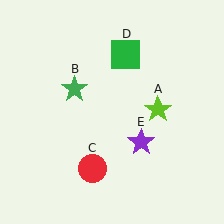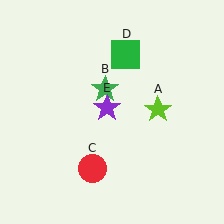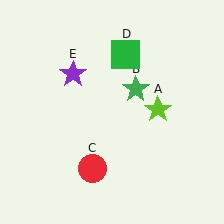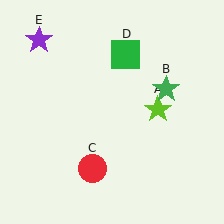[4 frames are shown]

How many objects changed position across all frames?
2 objects changed position: green star (object B), purple star (object E).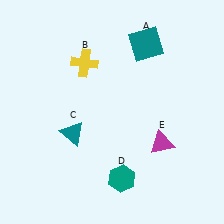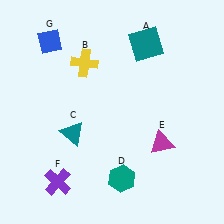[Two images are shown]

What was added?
A purple cross (F), a blue diamond (G) were added in Image 2.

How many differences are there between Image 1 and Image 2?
There are 2 differences between the two images.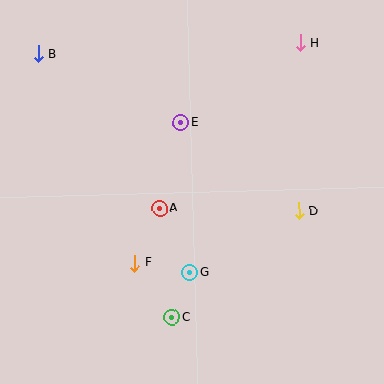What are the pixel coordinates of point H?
Point H is at (300, 43).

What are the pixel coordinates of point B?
Point B is at (38, 54).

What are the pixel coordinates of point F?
Point F is at (135, 263).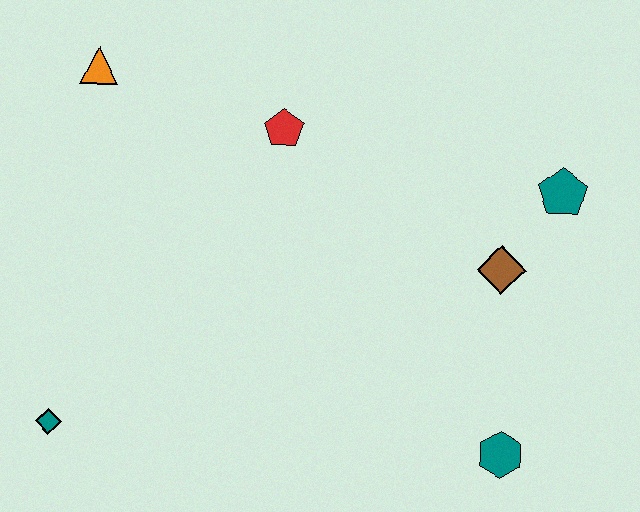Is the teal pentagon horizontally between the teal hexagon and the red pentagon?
No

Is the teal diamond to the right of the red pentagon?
No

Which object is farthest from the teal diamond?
The teal pentagon is farthest from the teal diamond.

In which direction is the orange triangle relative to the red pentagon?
The orange triangle is to the left of the red pentagon.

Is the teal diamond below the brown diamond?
Yes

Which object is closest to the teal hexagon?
The brown diamond is closest to the teal hexagon.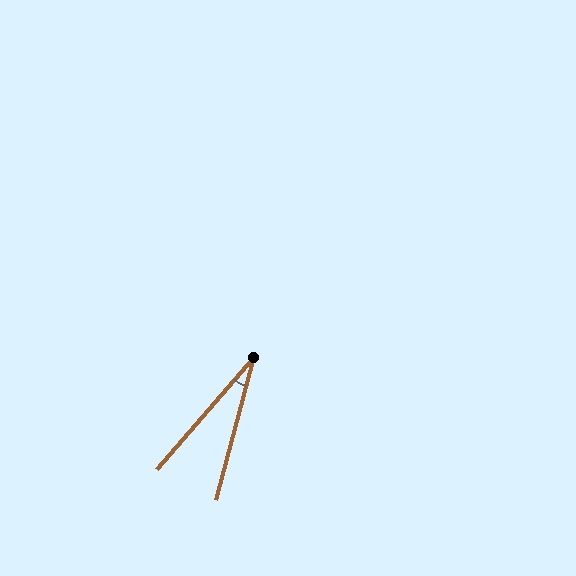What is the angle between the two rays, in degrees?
Approximately 26 degrees.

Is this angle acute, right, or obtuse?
It is acute.